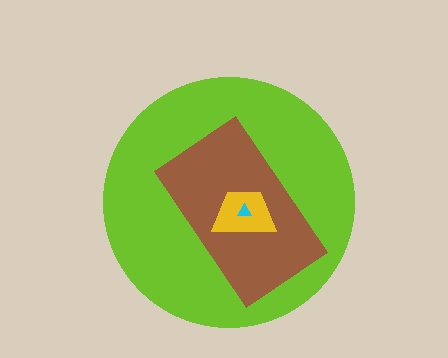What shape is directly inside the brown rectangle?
The yellow trapezoid.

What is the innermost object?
The cyan triangle.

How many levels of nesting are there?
4.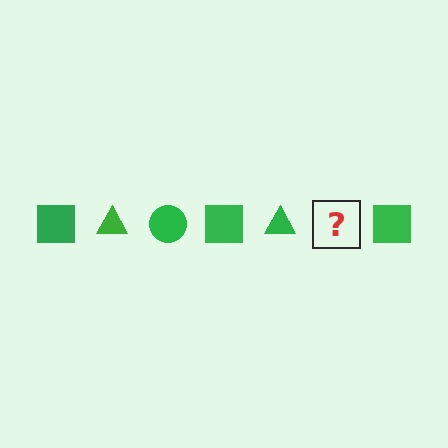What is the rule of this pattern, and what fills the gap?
The rule is that the pattern cycles through square, triangle, circle shapes in green. The gap should be filled with a green circle.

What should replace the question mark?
The question mark should be replaced with a green circle.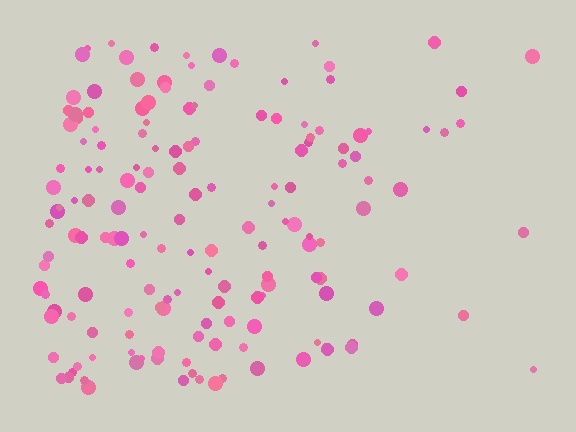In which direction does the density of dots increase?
From right to left, with the left side densest.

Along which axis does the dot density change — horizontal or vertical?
Horizontal.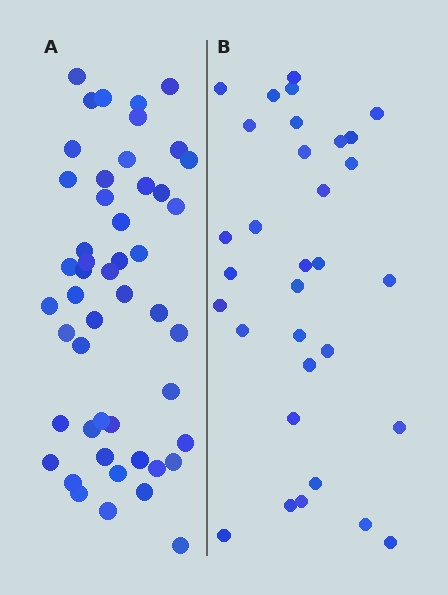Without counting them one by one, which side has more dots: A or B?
Region A (the left region) has more dots.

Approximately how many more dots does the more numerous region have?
Region A has approximately 15 more dots than region B.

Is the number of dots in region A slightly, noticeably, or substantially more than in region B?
Region A has substantially more. The ratio is roughly 1.5 to 1.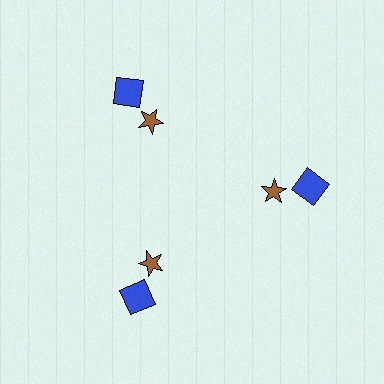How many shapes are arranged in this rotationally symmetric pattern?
There are 6 shapes, arranged in 3 groups of 2.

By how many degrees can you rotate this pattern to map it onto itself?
The pattern maps onto itself every 120 degrees of rotation.